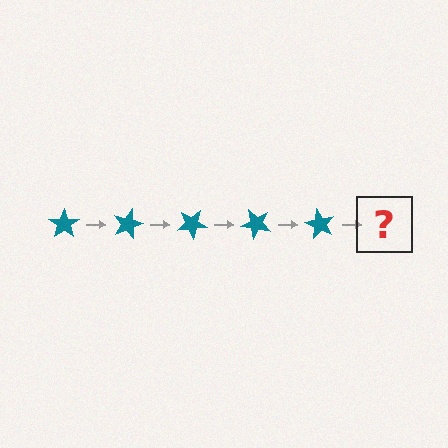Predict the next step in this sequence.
The next step is a teal star rotated 75 degrees.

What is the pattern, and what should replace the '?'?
The pattern is that the star rotates 15 degrees each step. The '?' should be a teal star rotated 75 degrees.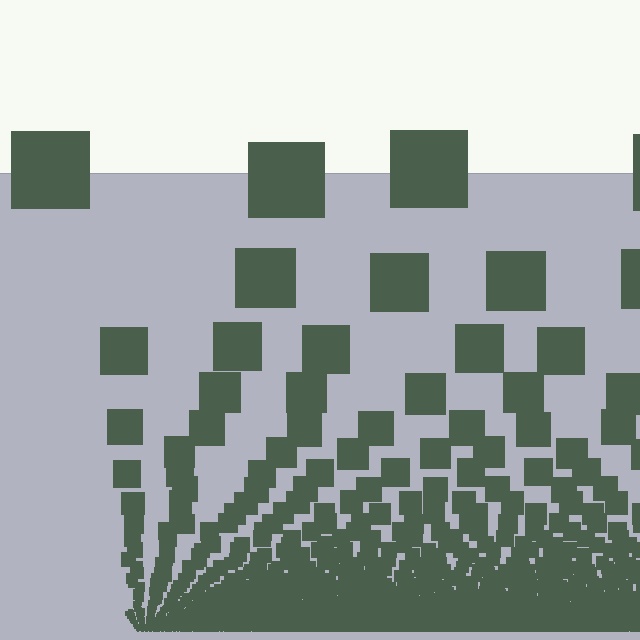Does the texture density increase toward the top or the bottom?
Density increases toward the bottom.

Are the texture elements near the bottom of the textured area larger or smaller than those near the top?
Smaller. The gradient is inverted — elements near the bottom are smaller and denser.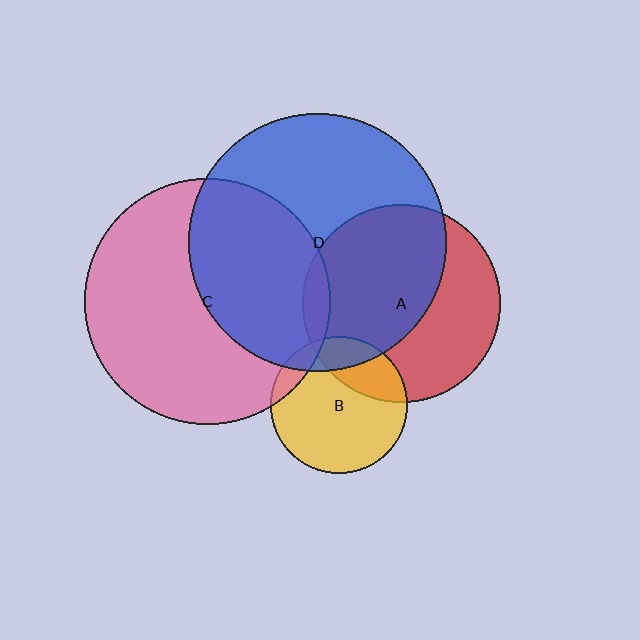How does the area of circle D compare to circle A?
Approximately 1.7 times.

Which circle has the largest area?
Circle D (blue).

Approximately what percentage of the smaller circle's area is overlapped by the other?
Approximately 40%.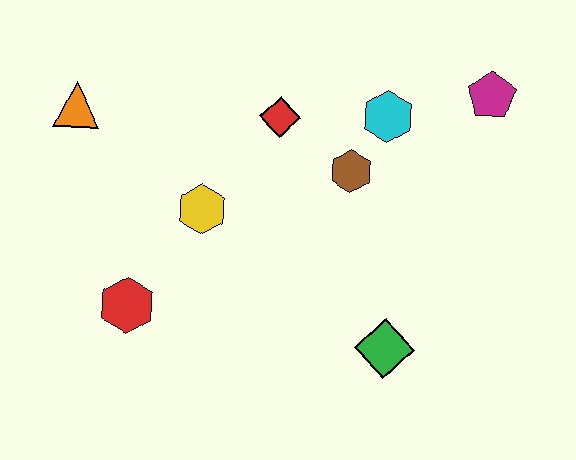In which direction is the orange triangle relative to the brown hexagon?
The orange triangle is to the left of the brown hexagon.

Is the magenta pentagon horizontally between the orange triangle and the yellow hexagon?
No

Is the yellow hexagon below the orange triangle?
Yes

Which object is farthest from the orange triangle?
The magenta pentagon is farthest from the orange triangle.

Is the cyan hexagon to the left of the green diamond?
Yes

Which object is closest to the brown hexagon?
The cyan hexagon is closest to the brown hexagon.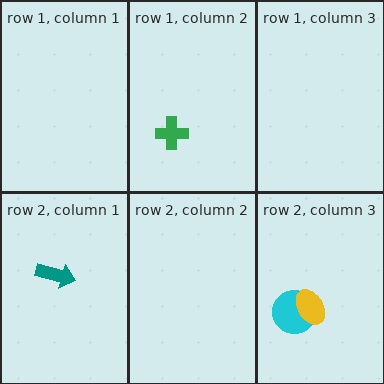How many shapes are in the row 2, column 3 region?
2.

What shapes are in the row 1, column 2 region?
The green cross.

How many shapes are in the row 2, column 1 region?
1.